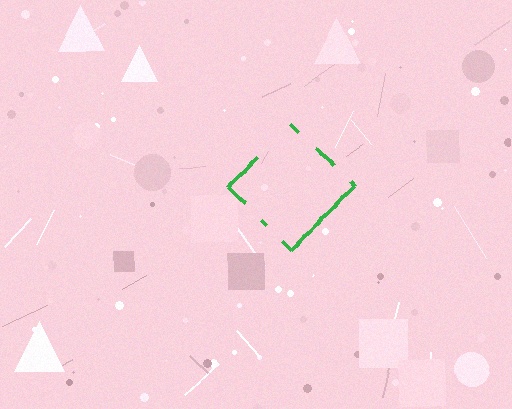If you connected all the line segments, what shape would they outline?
They would outline a diamond.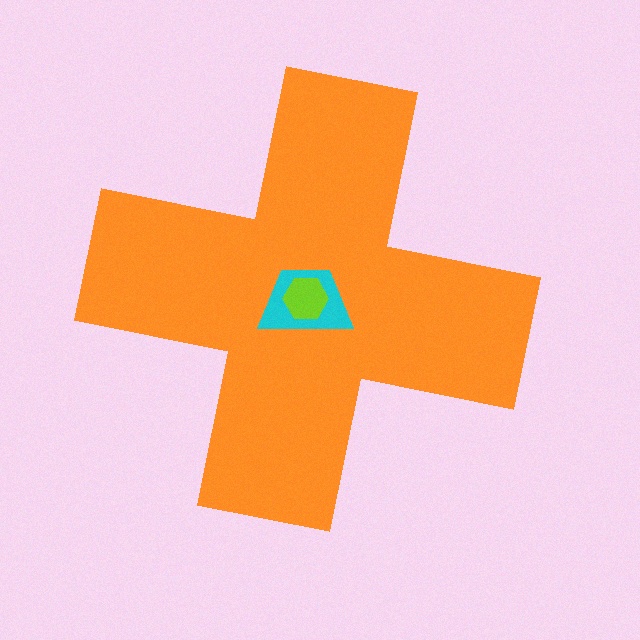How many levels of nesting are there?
3.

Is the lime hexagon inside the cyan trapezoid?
Yes.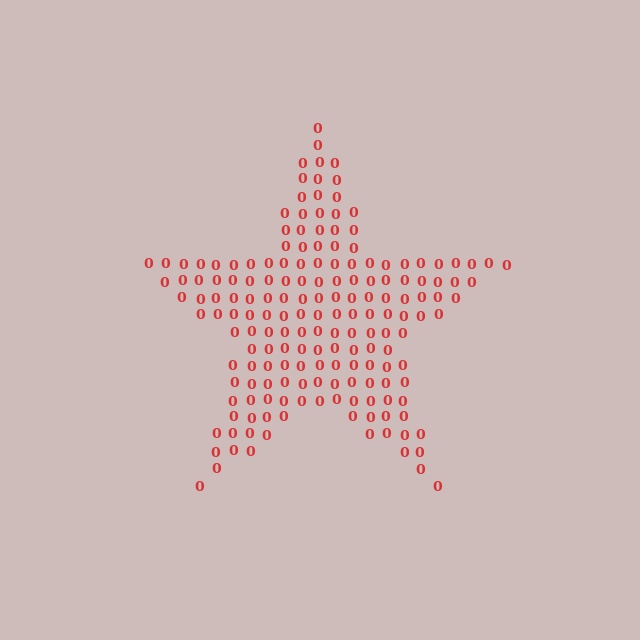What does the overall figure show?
The overall figure shows a star.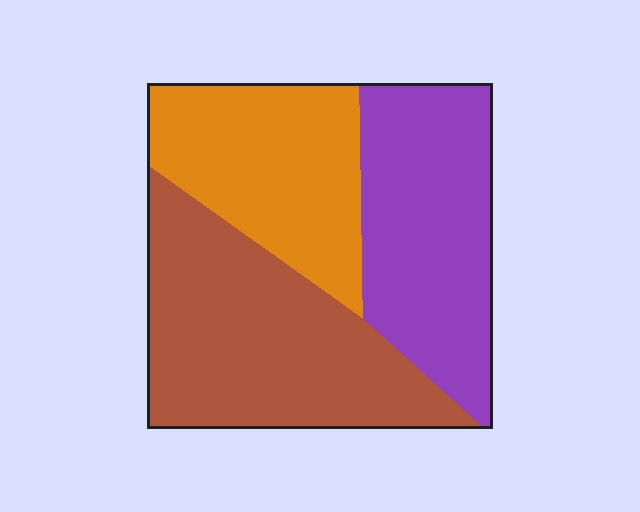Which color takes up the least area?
Orange, at roughly 30%.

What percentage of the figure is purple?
Purple covers about 30% of the figure.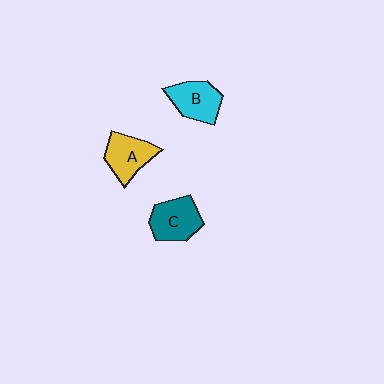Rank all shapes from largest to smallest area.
From largest to smallest: C (teal), A (yellow), B (cyan).